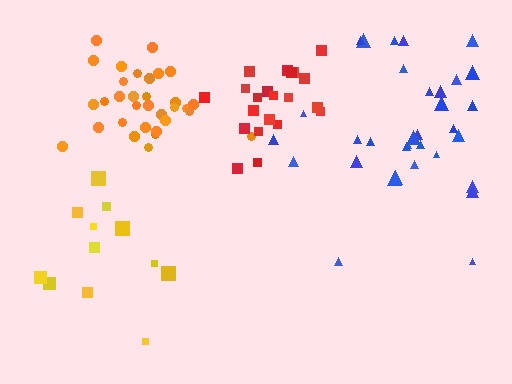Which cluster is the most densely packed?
Orange.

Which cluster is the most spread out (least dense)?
Yellow.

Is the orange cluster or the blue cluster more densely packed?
Orange.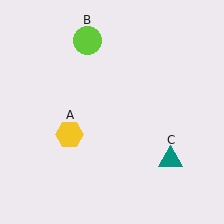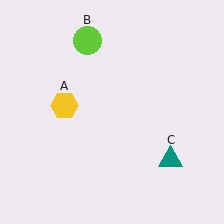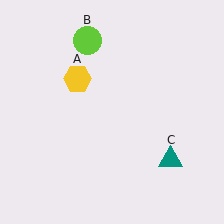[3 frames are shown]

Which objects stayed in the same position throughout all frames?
Lime circle (object B) and teal triangle (object C) remained stationary.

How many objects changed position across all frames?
1 object changed position: yellow hexagon (object A).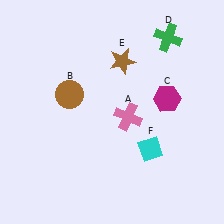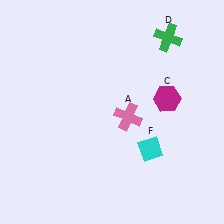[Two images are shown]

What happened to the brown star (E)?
The brown star (E) was removed in Image 2. It was in the top-right area of Image 1.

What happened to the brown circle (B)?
The brown circle (B) was removed in Image 2. It was in the top-left area of Image 1.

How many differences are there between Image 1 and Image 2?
There are 2 differences between the two images.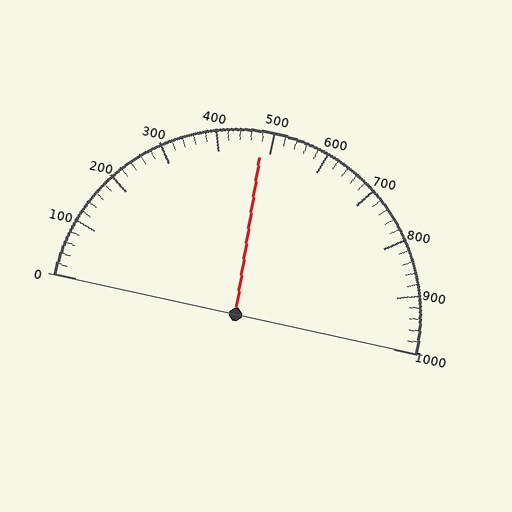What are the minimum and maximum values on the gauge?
The gauge ranges from 0 to 1000.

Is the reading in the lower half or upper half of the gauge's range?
The reading is in the lower half of the range (0 to 1000).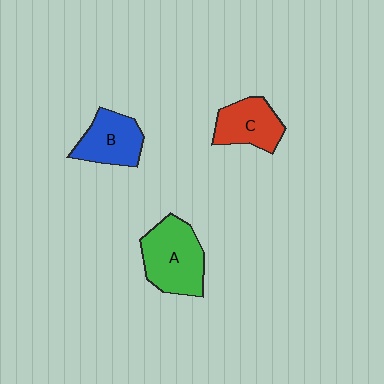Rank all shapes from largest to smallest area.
From largest to smallest: A (green), B (blue), C (red).